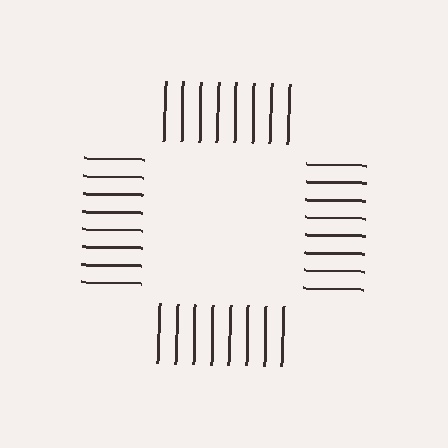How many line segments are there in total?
32 — 8 along each of the 4 edges.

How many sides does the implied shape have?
4 sides — the line-ends trace a square.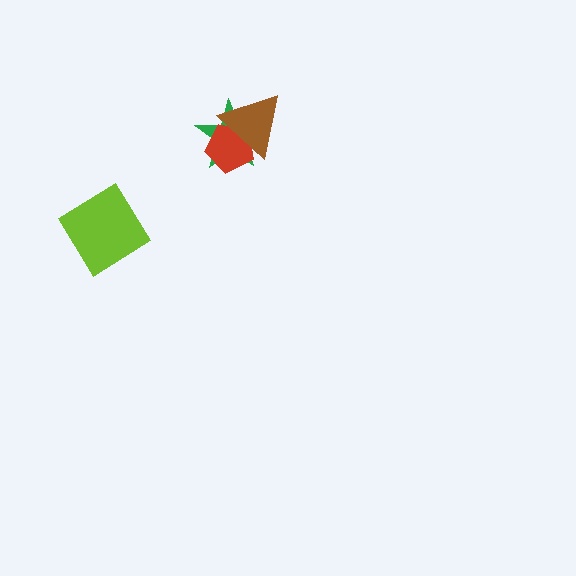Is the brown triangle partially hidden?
No, no other shape covers it.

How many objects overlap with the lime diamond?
0 objects overlap with the lime diamond.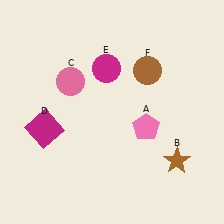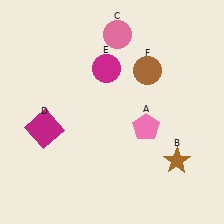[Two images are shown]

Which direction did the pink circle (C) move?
The pink circle (C) moved up.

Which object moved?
The pink circle (C) moved up.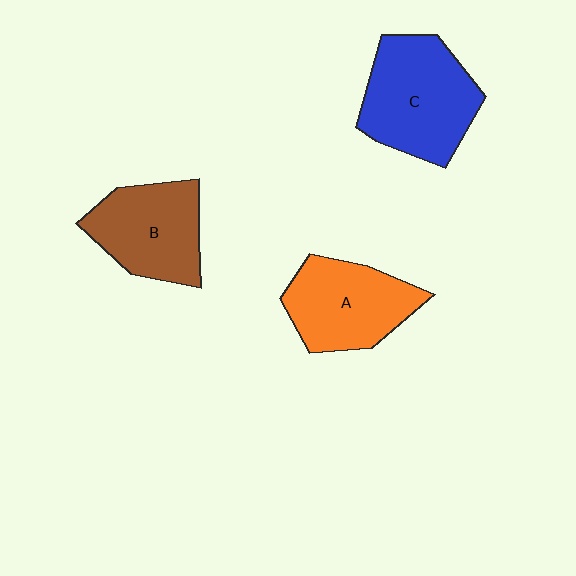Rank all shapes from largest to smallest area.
From largest to smallest: C (blue), A (orange), B (brown).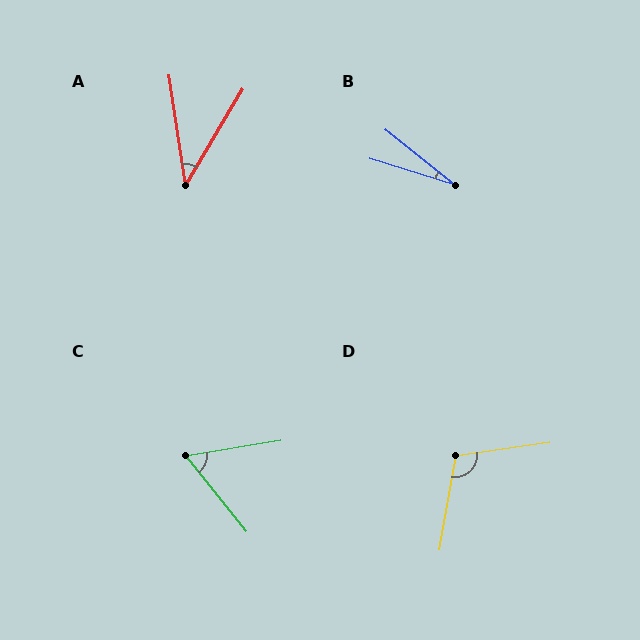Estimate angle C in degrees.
Approximately 61 degrees.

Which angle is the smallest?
B, at approximately 21 degrees.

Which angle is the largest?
D, at approximately 108 degrees.